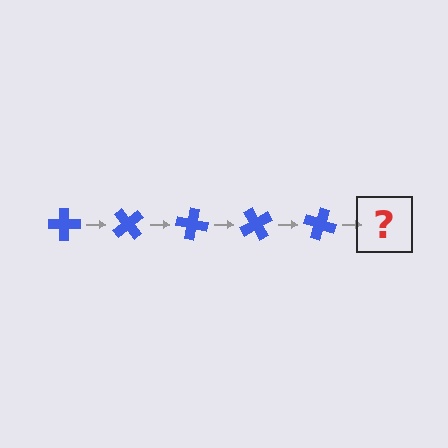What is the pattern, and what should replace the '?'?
The pattern is that the cross rotates 50 degrees each step. The '?' should be a blue cross rotated 250 degrees.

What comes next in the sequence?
The next element should be a blue cross rotated 250 degrees.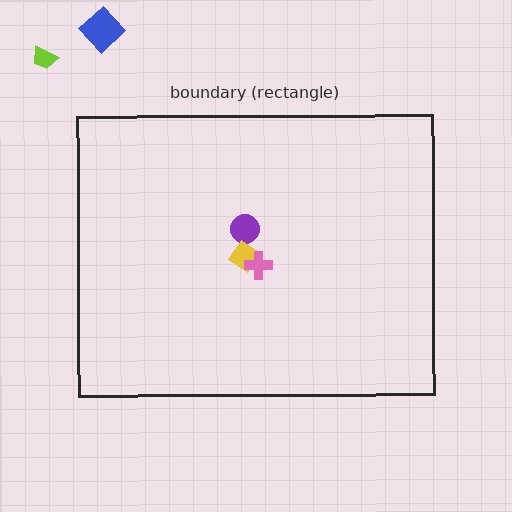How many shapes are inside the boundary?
3 inside, 2 outside.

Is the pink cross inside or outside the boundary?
Inside.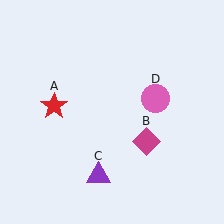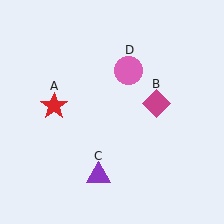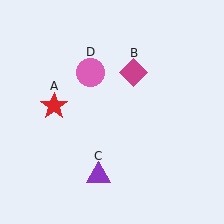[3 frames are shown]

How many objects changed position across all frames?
2 objects changed position: magenta diamond (object B), pink circle (object D).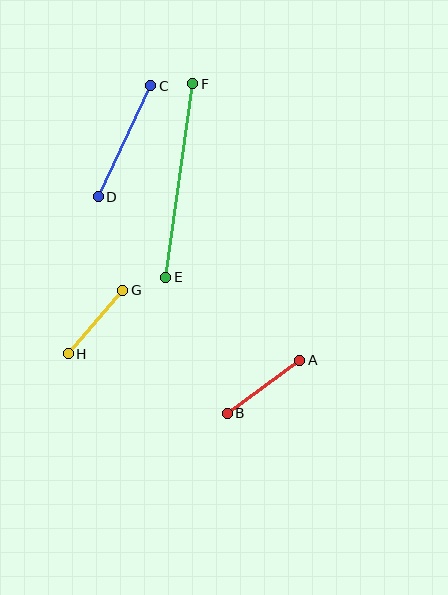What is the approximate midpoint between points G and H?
The midpoint is at approximately (96, 322) pixels.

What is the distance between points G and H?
The distance is approximately 84 pixels.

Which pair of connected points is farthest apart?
Points E and F are farthest apart.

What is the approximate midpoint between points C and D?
The midpoint is at approximately (124, 141) pixels.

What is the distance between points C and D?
The distance is approximately 122 pixels.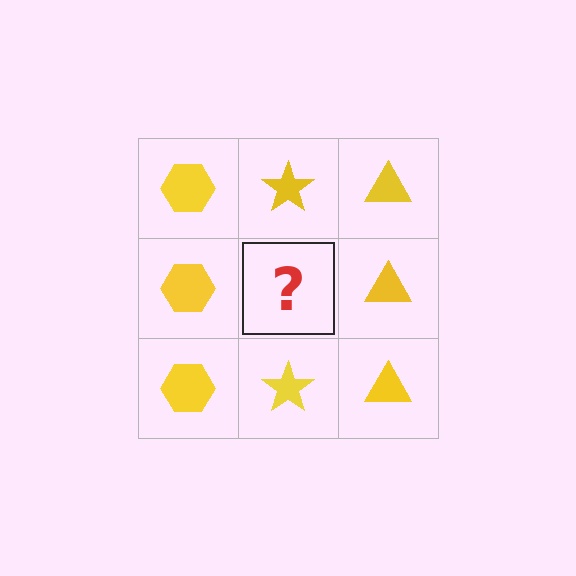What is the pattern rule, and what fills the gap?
The rule is that each column has a consistent shape. The gap should be filled with a yellow star.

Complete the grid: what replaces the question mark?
The question mark should be replaced with a yellow star.